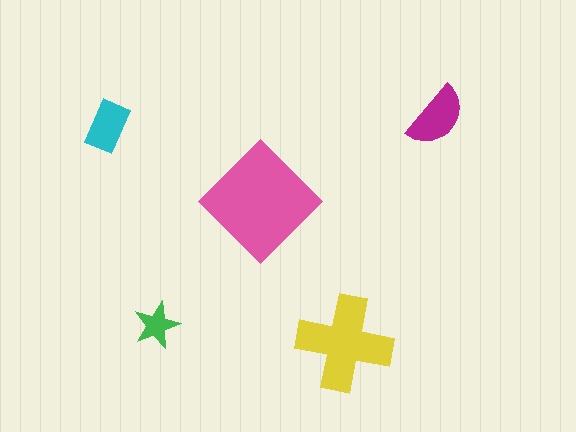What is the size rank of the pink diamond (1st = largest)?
1st.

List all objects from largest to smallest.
The pink diamond, the yellow cross, the magenta semicircle, the cyan rectangle, the green star.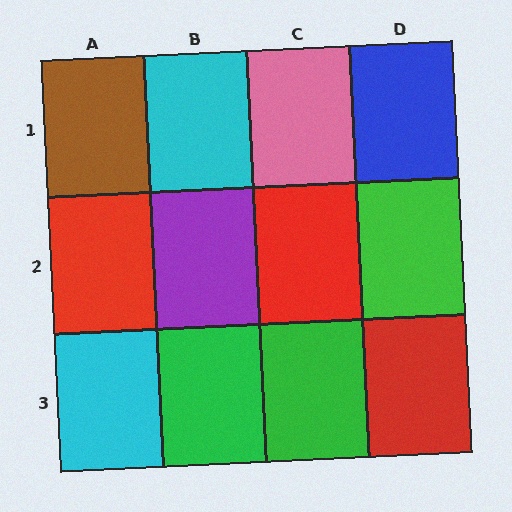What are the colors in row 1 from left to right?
Brown, cyan, pink, blue.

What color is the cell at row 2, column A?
Red.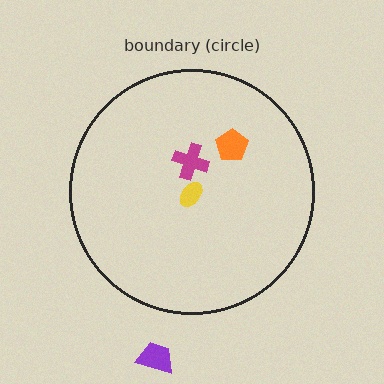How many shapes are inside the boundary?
3 inside, 1 outside.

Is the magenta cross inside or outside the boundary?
Inside.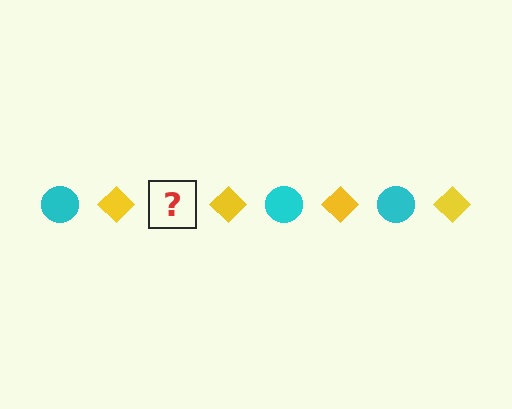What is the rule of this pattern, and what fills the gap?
The rule is that the pattern alternates between cyan circle and yellow diamond. The gap should be filled with a cyan circle.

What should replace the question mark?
The question mark should be replaced with a cyan circle.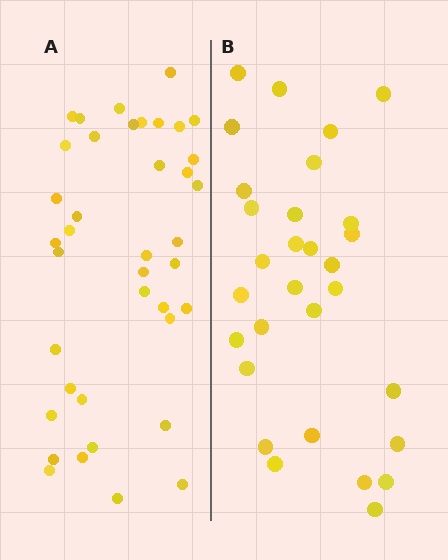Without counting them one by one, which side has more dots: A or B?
Region A (the left region) has more dots.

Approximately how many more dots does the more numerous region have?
Region A has roughly 8 or so more dots than region B.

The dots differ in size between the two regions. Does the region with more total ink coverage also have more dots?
No. Region B has more total ink coverage because its dots are larger, but region A actually contains more individual dots. Total area can be misleading — the number of items is what matters here.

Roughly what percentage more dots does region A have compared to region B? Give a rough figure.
About 30% more.